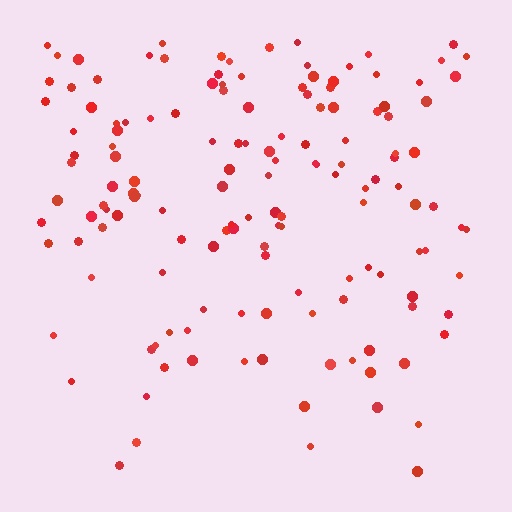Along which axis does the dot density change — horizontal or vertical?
Vertical.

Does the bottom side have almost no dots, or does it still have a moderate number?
Still a moderate number, just noticeably fewer than the top.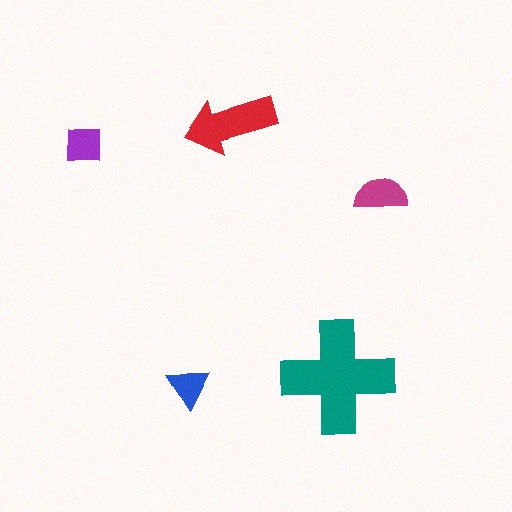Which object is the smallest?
The blue triangle.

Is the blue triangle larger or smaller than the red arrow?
Smaller.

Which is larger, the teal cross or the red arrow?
The teal cross.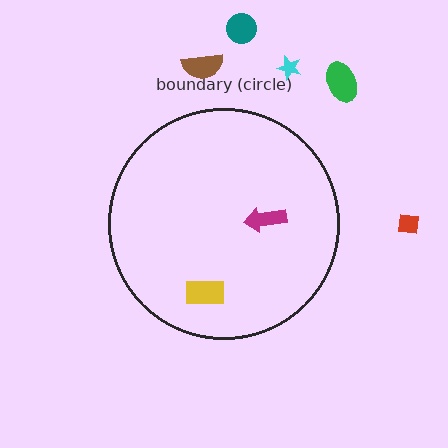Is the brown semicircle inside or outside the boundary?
Outside.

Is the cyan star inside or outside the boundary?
Outside.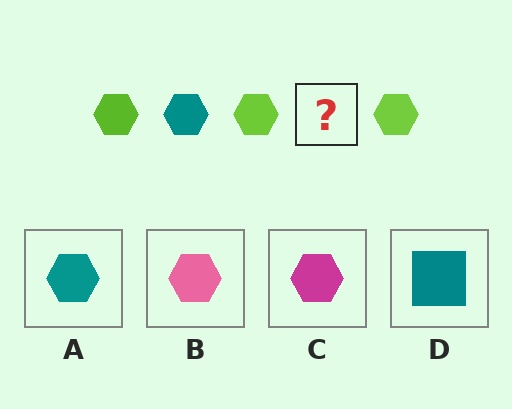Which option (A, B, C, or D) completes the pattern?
A.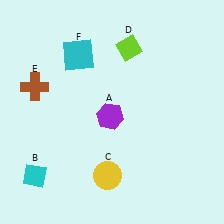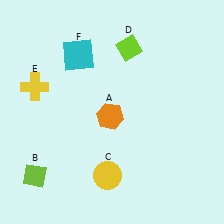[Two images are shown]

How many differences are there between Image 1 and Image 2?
There are 3 differences between the two images.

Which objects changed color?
A changed from purple to orange. B changed from cyan to lime. E changed from brown to yellow.